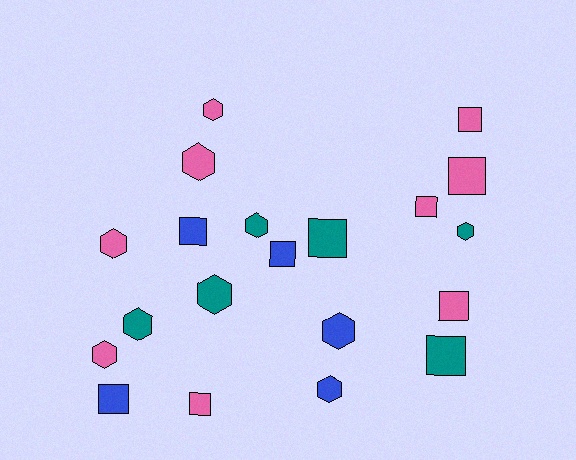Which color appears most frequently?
Pink, with 9 objects.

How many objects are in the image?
There are 20 objects.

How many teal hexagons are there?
There are 4 teal hexagons.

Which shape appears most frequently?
Square, with 10 objects.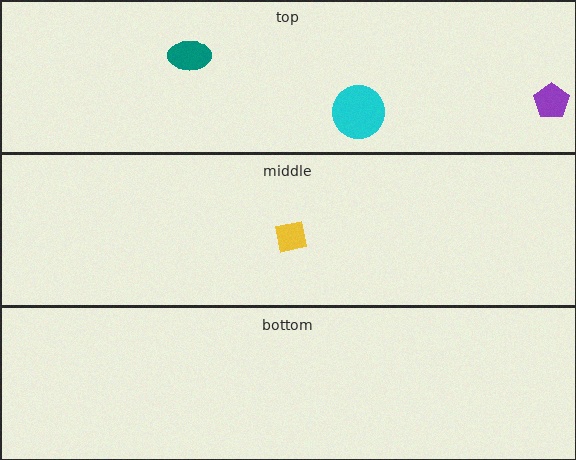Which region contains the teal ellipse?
The top region.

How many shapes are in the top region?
3.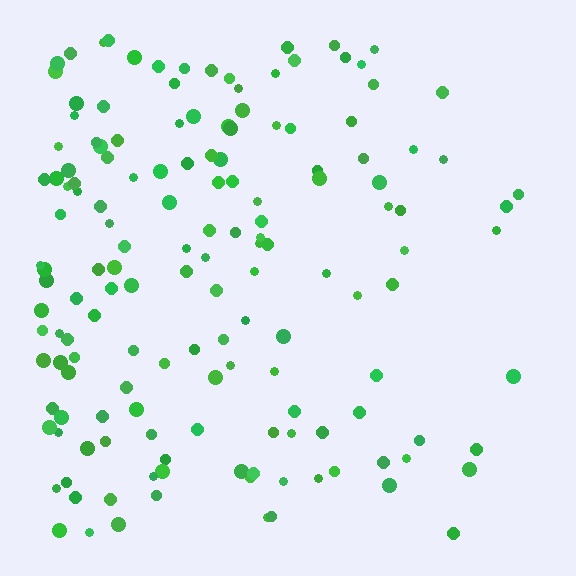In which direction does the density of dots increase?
From right to left, with the left side densest.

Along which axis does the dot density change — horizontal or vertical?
Horizontal.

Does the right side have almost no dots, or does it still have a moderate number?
Still a moderate number, just noticeably fewer than the left.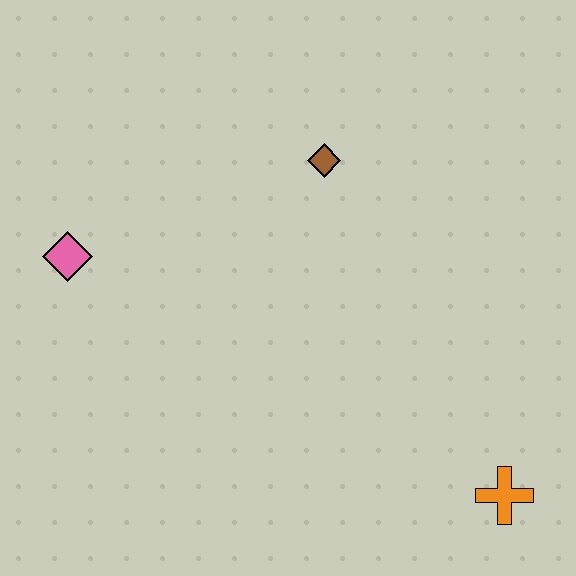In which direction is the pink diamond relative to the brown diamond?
The pink diamond is to the left of the brown diamond.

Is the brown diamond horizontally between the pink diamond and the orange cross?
Yes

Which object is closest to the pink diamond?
The brown diamond is closest to the pink diamond.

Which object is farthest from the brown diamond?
The orange cross is farthest from the brown diamond.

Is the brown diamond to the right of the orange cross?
No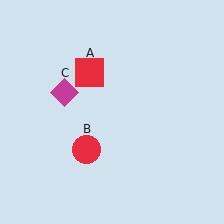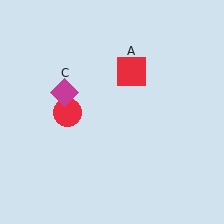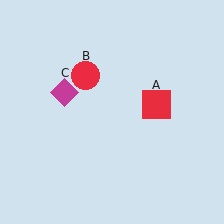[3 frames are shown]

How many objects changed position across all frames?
2 objects changed position: red square (object A), red circle (object B).